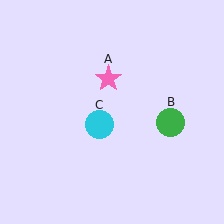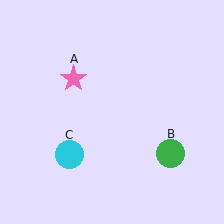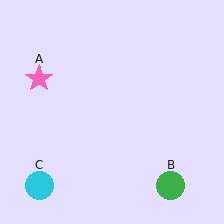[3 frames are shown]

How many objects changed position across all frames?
3 objects changed position: pink star (object A), green circle (object B), cyan circle (object C).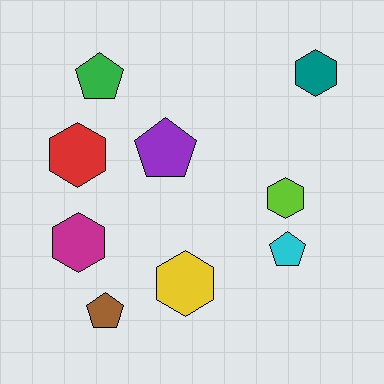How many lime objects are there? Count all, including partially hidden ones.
There is 1 lime object.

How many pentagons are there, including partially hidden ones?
There are 4 pentagons.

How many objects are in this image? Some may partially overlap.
There are 9 objects.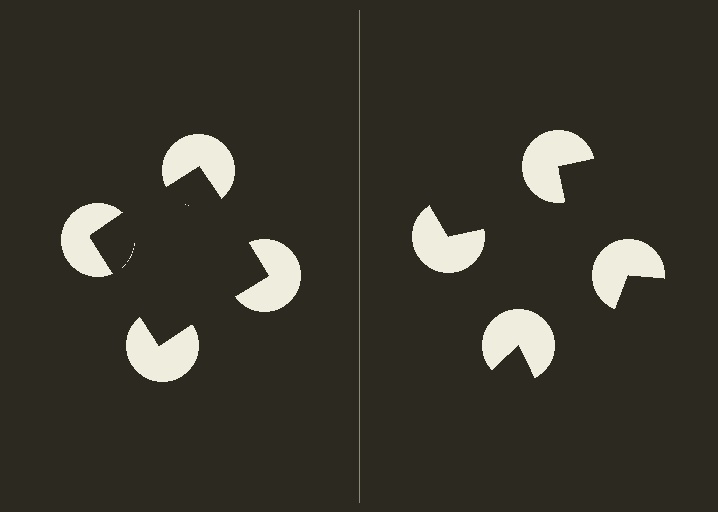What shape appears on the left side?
An illusory square.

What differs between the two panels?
The pac-man discs are positioned identically on both sides; only the wedge orientations differ. On the left they align to a square; on the right they are misaligned.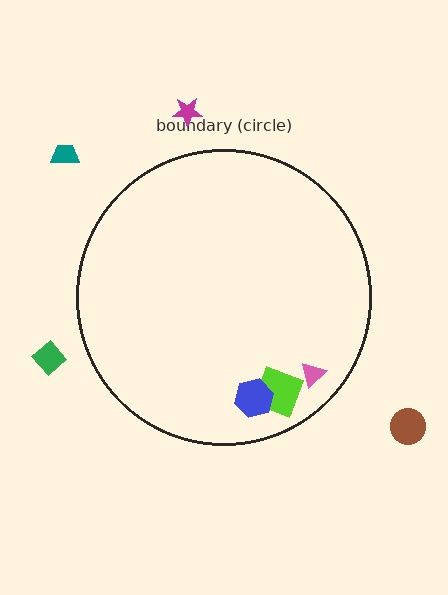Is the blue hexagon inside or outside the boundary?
Inside.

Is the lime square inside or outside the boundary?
Inside.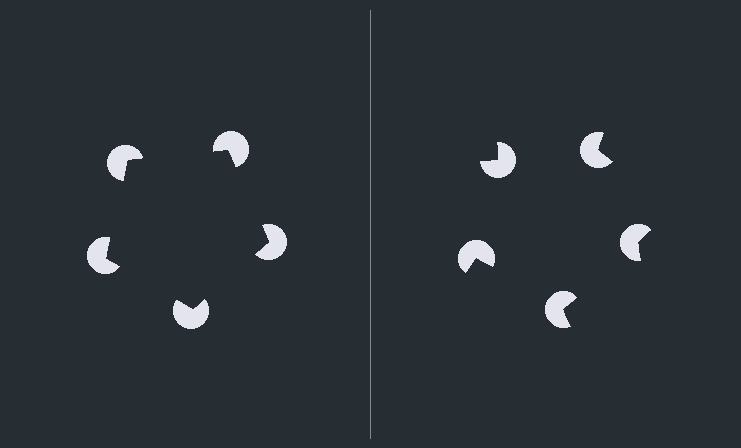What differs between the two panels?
The pac-man discs are positioned identically on both sides; only the wedge orientations differ. On the left they align to a pentagon; on the right they are misaligned.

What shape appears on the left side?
An illusory pentagon.